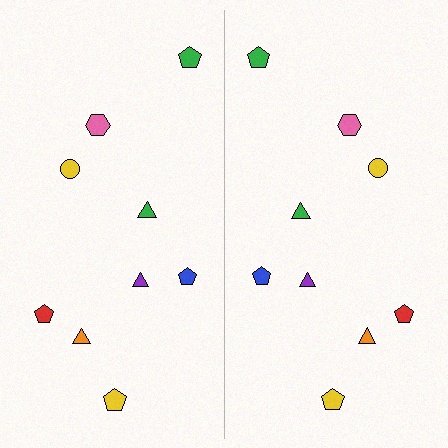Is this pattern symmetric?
Yes, this pattern has bilateral (reflection) symmetry.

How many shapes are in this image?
There are 18 shapes in this image.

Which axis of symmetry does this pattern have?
The pattern has a vertical axis of symmetry running through the center of the image.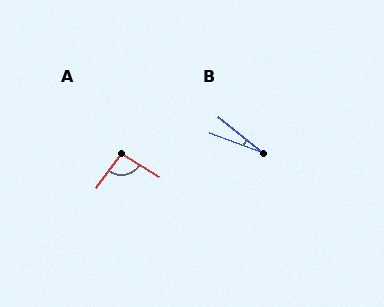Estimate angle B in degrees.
Approximately 19 degrees.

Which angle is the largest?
A, at approximately 94 degrees.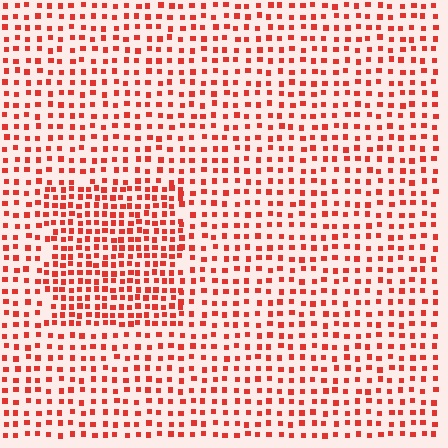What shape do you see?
I see a rectangle.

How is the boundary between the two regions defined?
The boundary is defined by a change in element density (approximately 1.7x ratio). All elements are the same color, size, and shape.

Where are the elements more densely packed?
The elements are more densely packed inside the rectangle boundary.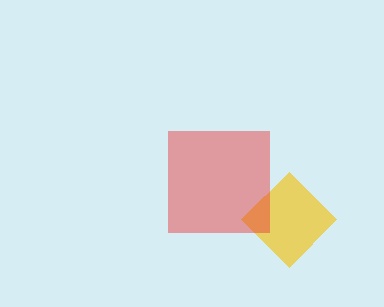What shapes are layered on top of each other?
The layered shapes are: a yellow diamond, a red square.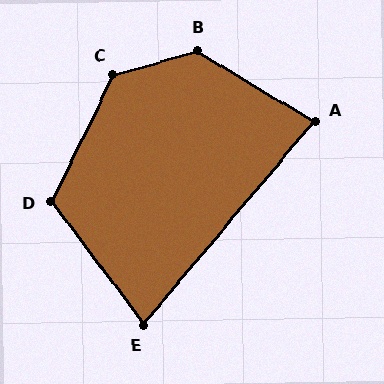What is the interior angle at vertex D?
Approximately 117 degrees (obtuse).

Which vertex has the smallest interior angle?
E, at approximately 77 degrees.